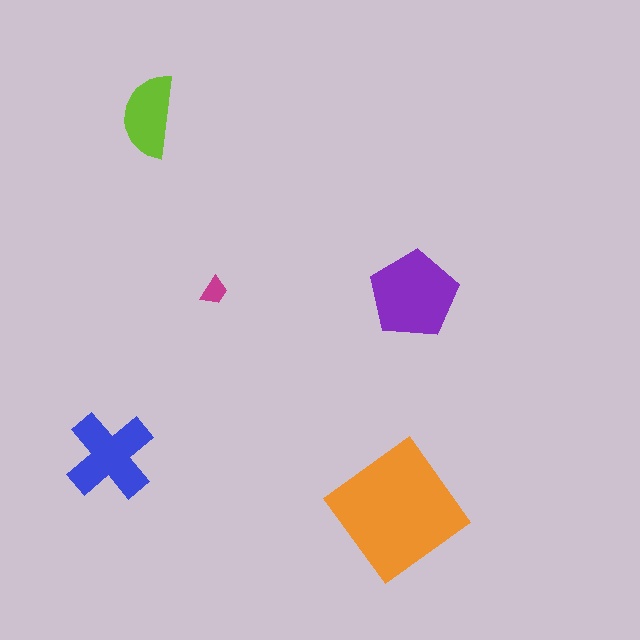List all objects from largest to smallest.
The orange diamond, the purple pentagon, the blue cross, the lime semicircle, the magenta trapezoid.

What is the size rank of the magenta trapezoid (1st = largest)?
5th.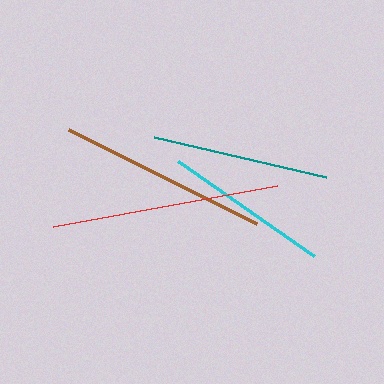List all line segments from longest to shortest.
From longest to shortest: red, brown, teal, cyan.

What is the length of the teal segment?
The teal segment is approximately 176 pixels long.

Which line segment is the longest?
The red line is the longest at approximately 227 pixels.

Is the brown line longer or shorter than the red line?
The red line is longer than the brown line.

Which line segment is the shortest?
The cyan line is the shortest at approximately 166 pixels.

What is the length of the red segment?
The red segment is approximately 227 pixels long.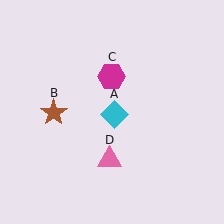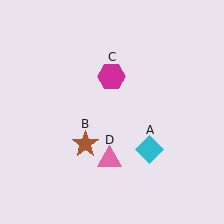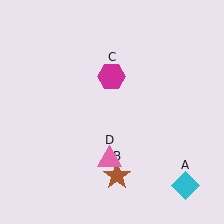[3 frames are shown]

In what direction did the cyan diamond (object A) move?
The cyan diamond (object A) moved down and to the right.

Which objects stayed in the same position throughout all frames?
Magenta hexagon (object C) and pink triangle (object D) remained stationary.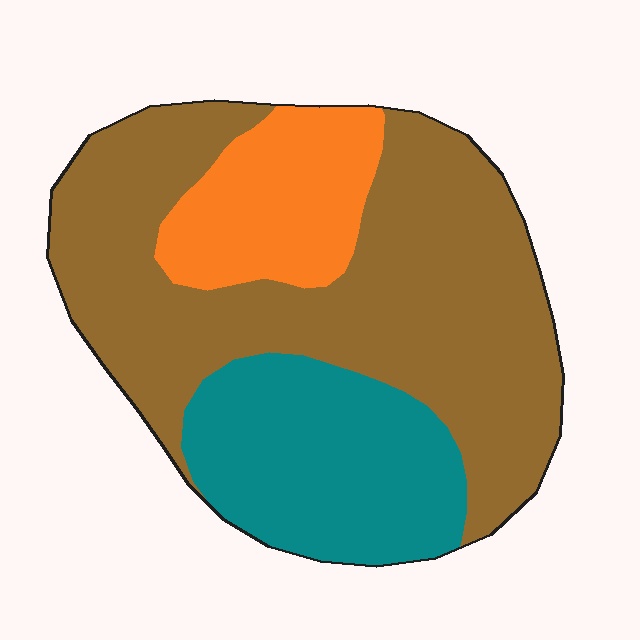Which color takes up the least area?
Orange, at roughly 15%.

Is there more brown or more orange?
Brown.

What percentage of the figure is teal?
Teal takes up about one quarter (1/4) of the figure.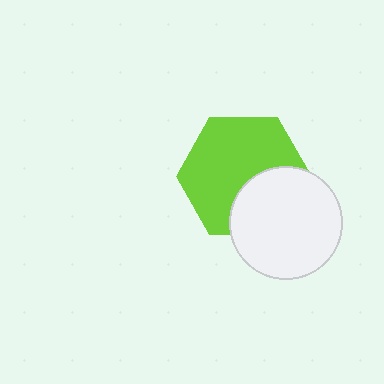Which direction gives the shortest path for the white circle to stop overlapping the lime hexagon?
Moving toward the lower-right gives the shortest separation.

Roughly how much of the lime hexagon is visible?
Most of it is visible (roughly 67%).